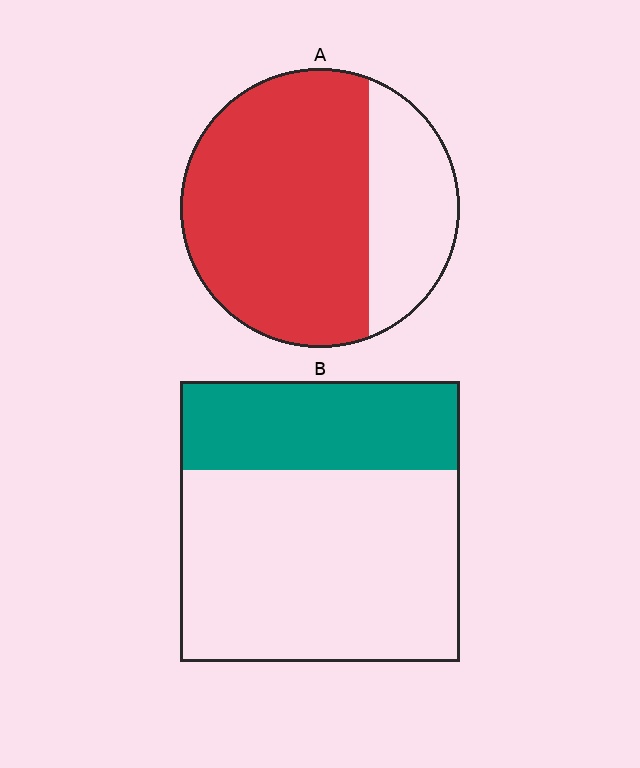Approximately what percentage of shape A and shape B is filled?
A is approximately 70% and B is approximately 30%.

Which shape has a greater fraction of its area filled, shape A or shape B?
Shape A.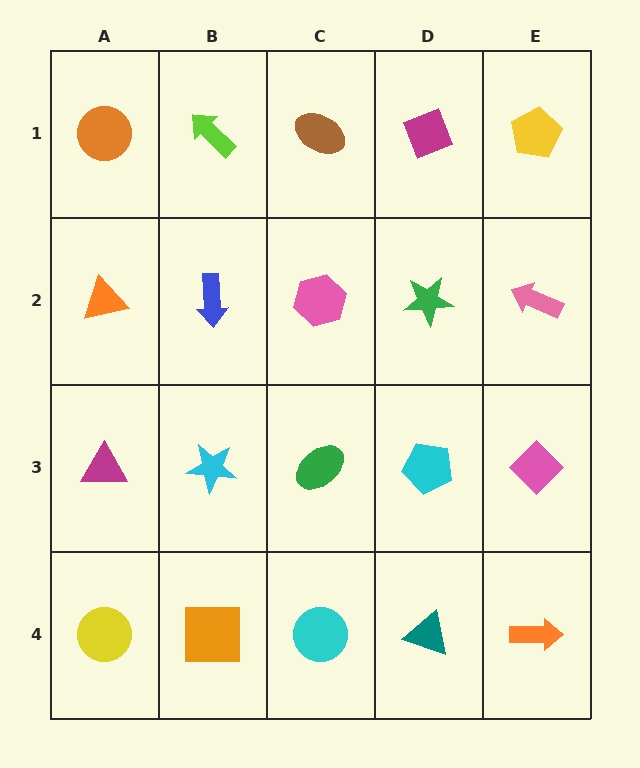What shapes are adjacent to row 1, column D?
A green star (row 2, column D), a brown ellipse (row 1, column C), a yellow pentagon (row 1, column E).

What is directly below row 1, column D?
A green star.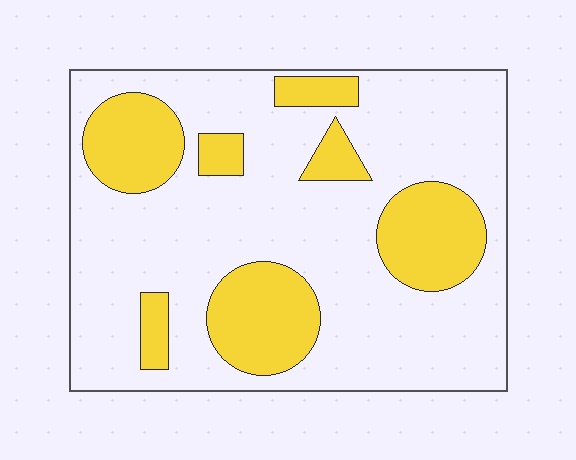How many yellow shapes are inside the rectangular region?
7.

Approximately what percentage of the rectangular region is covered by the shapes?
Approximately 25%.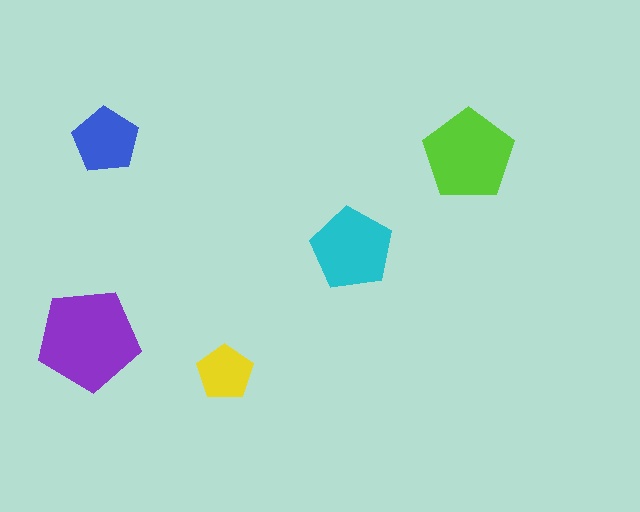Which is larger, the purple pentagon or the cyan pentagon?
The purple one.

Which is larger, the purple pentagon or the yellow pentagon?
The purple one.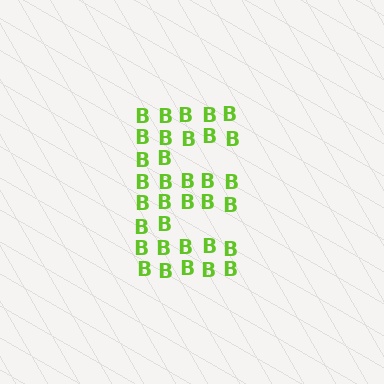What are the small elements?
The small elements are letter B's.